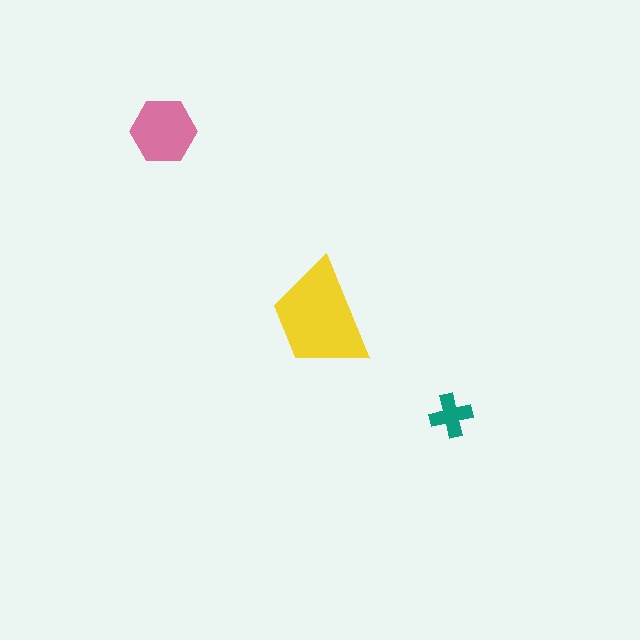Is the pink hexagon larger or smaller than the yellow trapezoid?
Smaller.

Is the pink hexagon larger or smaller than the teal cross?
Larger.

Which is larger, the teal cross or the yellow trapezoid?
The yellow trapezoid.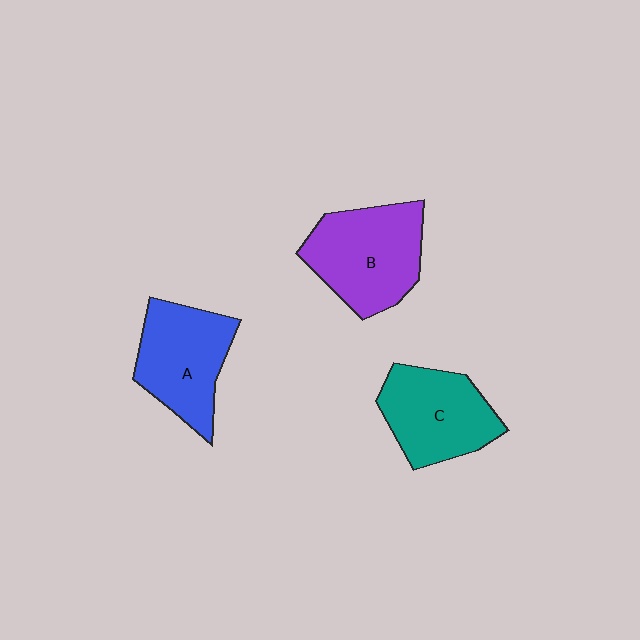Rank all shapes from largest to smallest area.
From largest to smallest: B (purple), A (blue), C (teal).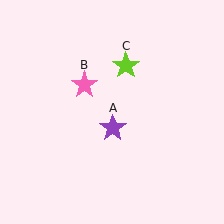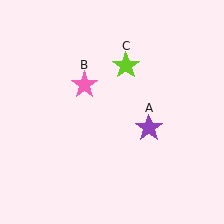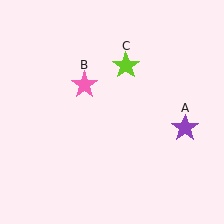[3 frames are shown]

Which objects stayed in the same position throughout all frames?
Pink star (object B) and lime star (object C) remained stationary.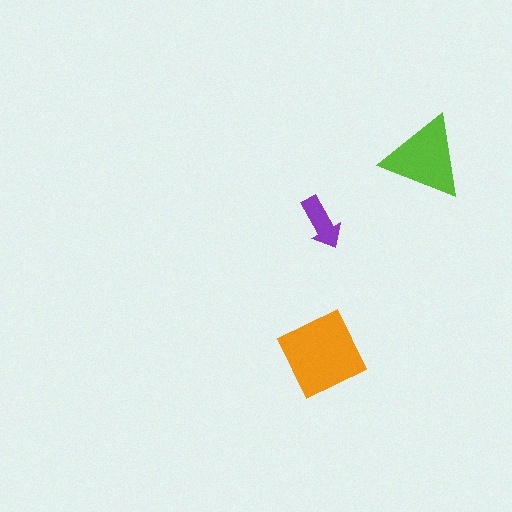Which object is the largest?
The orange diamond.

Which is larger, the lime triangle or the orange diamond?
The orange diamond.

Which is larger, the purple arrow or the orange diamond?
The orange diamond.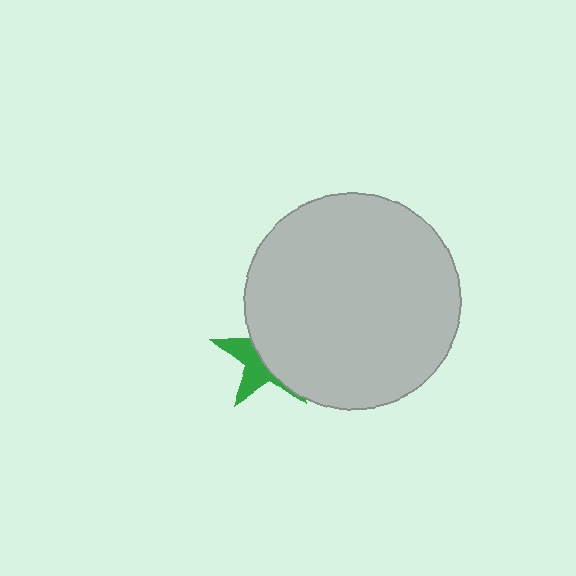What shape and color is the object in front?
The object in front is a light gray circle.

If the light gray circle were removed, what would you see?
You would see the complete green star.